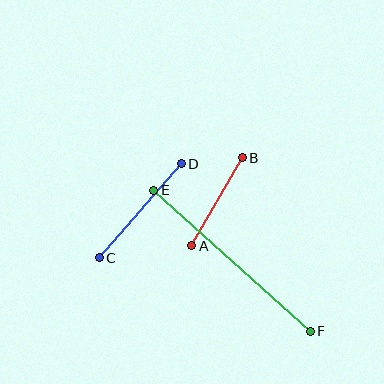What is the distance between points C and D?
The distance is approximately 125 pixels.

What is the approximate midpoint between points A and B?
The midpoint is at approximately (217, 202) pixels.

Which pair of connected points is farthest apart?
Points E and F are farthest apart.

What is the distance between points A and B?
The distance is approximately 102 pixels.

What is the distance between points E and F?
The distance is approximately 211 pixels.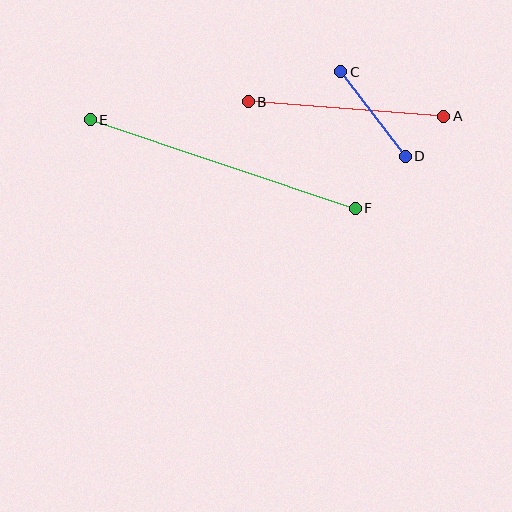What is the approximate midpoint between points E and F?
The midpoint is at approximately (223, 164) pixels.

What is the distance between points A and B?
The distance is approximately 196 pixels.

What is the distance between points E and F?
The distance is approximately 279 pixels.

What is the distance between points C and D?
The distance is approximately 106 pixels.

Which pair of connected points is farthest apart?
Points E and F are farthest apart.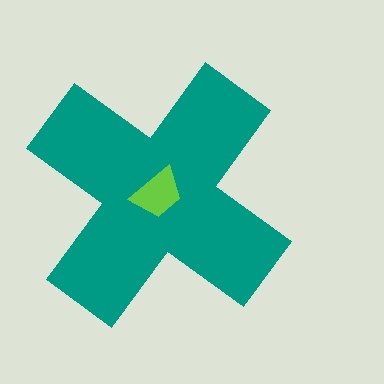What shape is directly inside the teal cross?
The lime trapezoid.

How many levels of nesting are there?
2.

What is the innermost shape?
The lime trapezoid.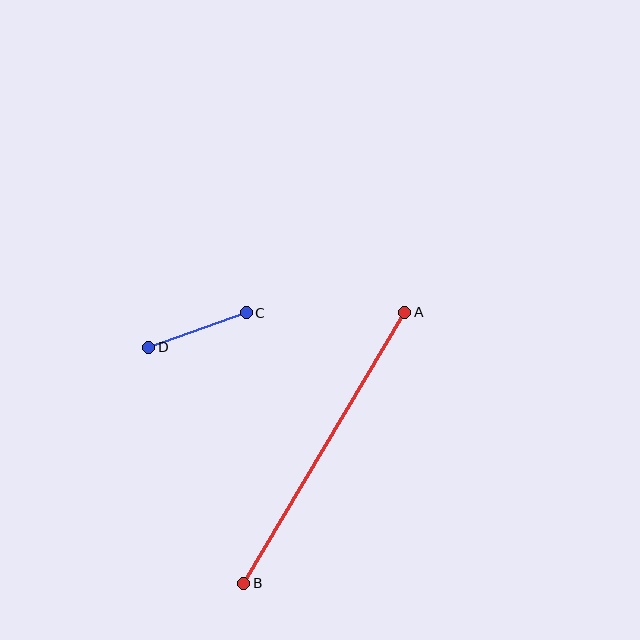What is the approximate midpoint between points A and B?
The midpoint is at approximately (324, 448) pixels.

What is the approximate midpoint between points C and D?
The midpoint is at approximately (198, 330) pixels.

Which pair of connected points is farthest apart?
Points A and B are farthest apart.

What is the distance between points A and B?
The distance is approximately 315 pixels.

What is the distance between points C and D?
The distance is approximately 104 pixels.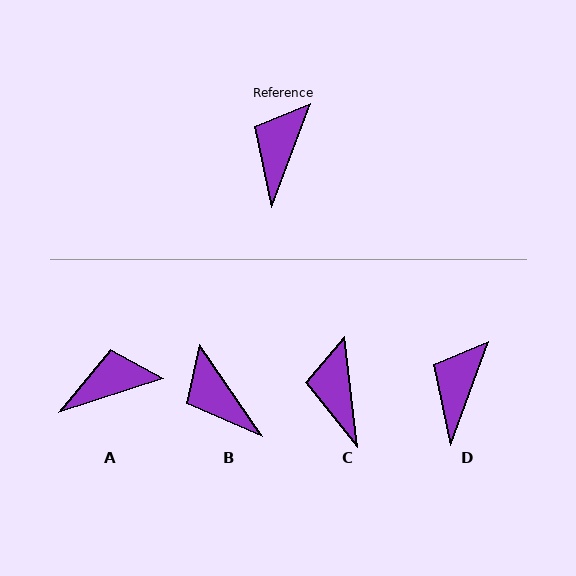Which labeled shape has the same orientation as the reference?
D.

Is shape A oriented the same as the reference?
No, it is off by about 52 degrees.